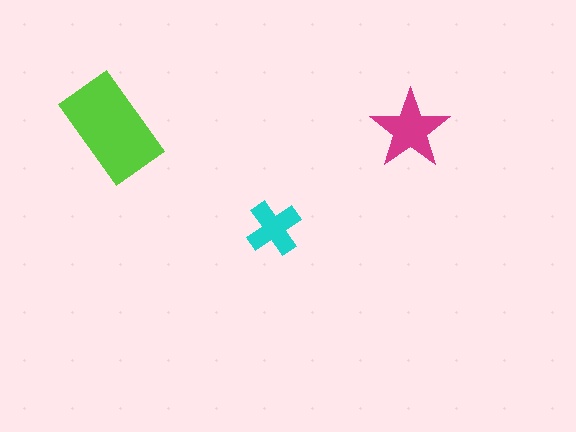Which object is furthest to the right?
The magenta star is rightmost.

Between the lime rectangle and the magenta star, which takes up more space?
The lime rectangle.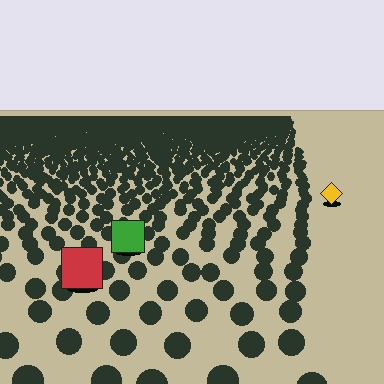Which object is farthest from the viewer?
The yellow diamond is farthest from the viewer. It appears smaller and the ground texture around it is denser.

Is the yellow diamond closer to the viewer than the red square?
No. The red square is closer — you can tell from the texture gradient: the ground texture is coarser near it.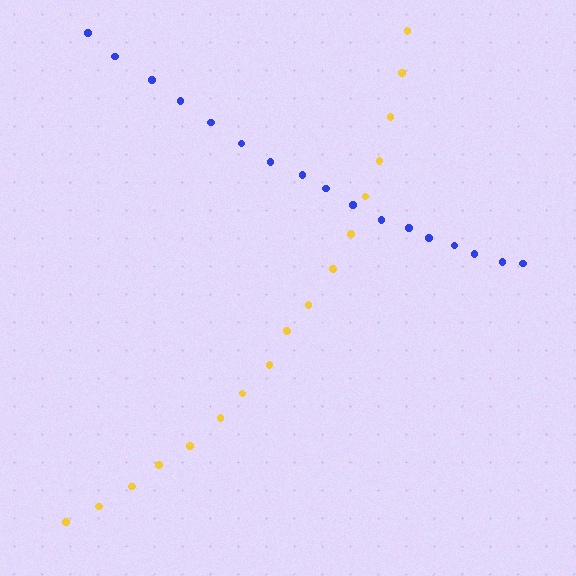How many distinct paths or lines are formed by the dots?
There are 2 distinct paths.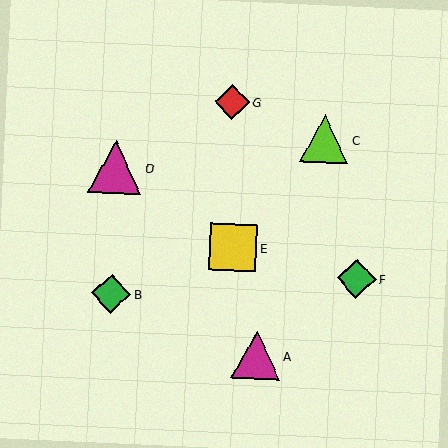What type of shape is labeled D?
Shape D is a magenta triangle.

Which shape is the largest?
The magenta triangle (labeled D) is the largest.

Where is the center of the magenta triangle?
The center of the magenta triangle is at (115, 167).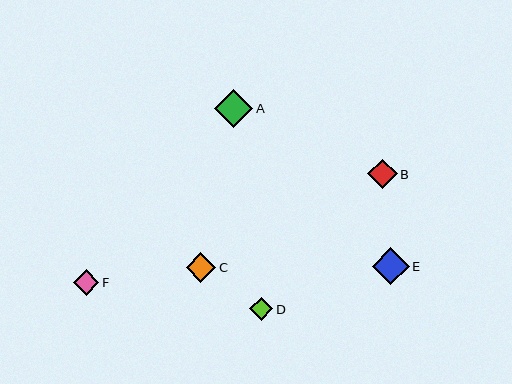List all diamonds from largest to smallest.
From largest to smallest: A, E, C, B, F, D.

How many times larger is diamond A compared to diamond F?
Diamond A is approximately 1.5 times the size of diamond F.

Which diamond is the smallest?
Diamond D is the smallest with a size of approximately 23 pixels.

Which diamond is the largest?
Diamond A is the largest with a size of approximately 38 pixels.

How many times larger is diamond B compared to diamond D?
Diamond B is approximately 1.3 times the size of diamond D.